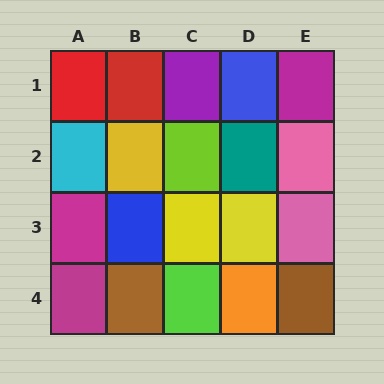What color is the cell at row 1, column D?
Blue.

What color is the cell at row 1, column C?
Purple.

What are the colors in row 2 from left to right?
Cyan, yellow, lime, teal, pink.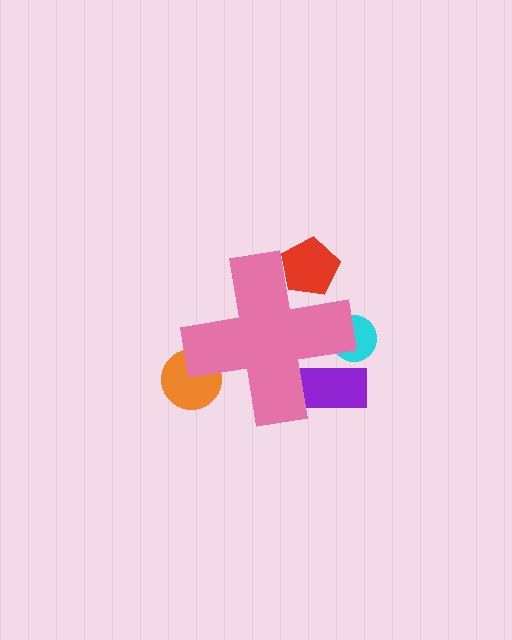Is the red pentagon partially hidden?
Yes, the red pentagon is partially hidden behind the pink cross.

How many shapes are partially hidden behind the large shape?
4 shapes are partially hidden.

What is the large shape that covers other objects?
A pink cross.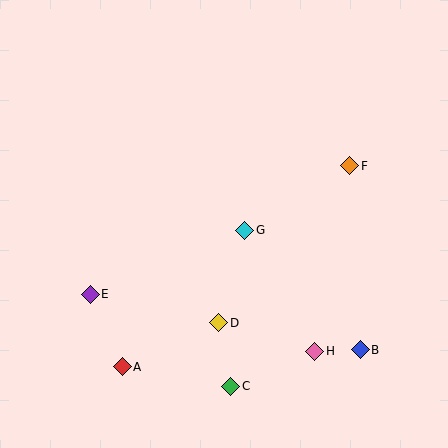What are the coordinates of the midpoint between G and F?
The midpoint between G and F is at (297, 198).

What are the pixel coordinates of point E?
Point E is at (90, 294).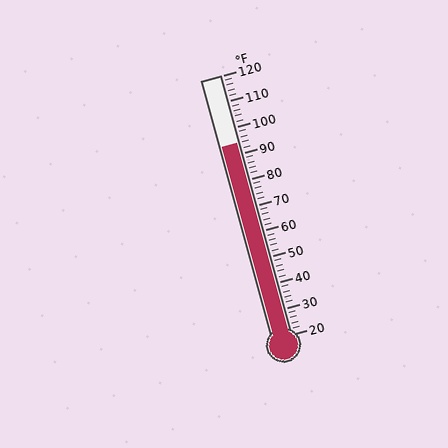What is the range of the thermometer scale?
The thermometer scale ranges from 20°F to 120°F.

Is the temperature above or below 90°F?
The temperature is above 90°F.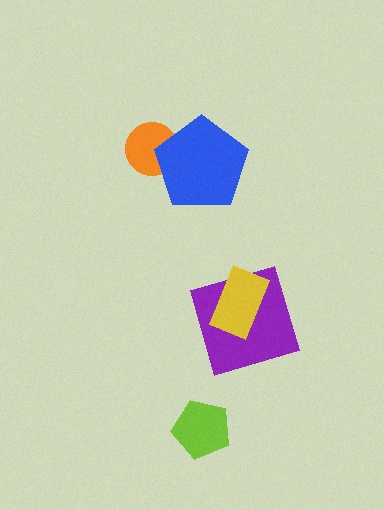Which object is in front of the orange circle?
The blue pentagon is in front of the orange circle.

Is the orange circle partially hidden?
Yes, it is partially covered by another shape.